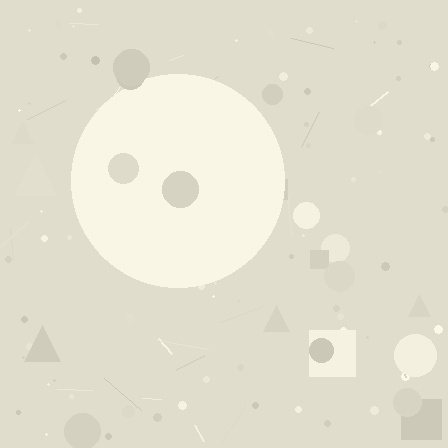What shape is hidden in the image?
A circle is hidden in the image.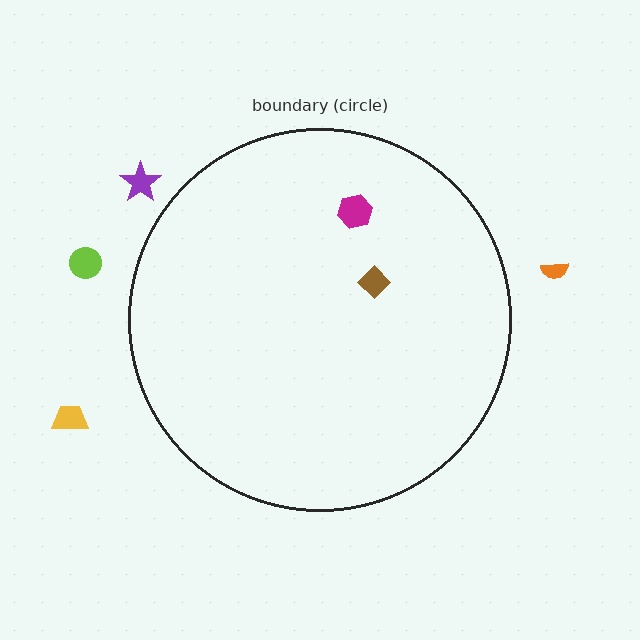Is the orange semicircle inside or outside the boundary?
Outside.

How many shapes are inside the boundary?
2 inside, 4 outside.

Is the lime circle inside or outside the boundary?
Outside.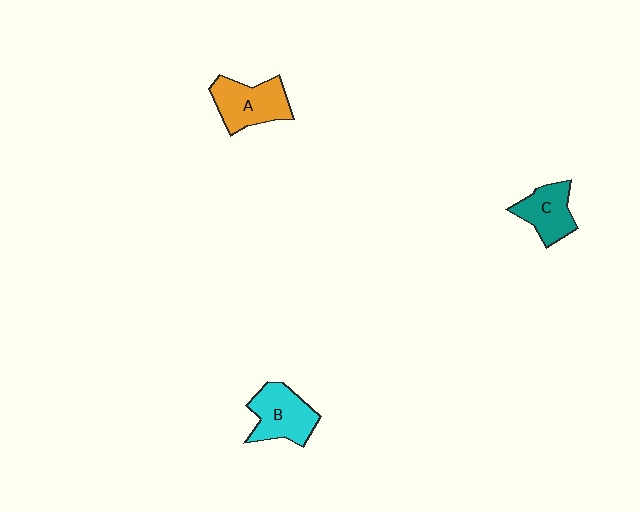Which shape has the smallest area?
Shape C (teal).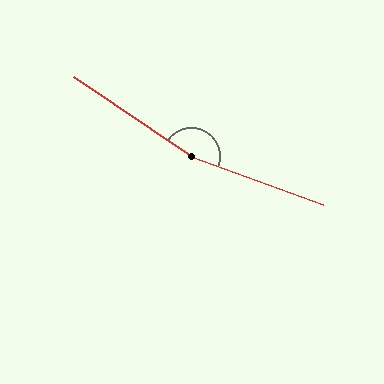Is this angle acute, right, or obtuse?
It is obtuse.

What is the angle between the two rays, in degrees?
Approximately 166 degrees.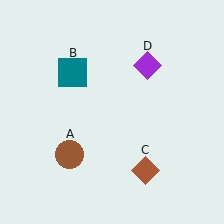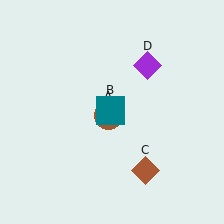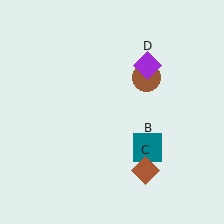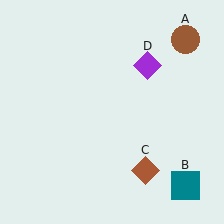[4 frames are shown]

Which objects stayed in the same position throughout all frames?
Brown diamond (object C) and purple diamond (object D) remained stationary.